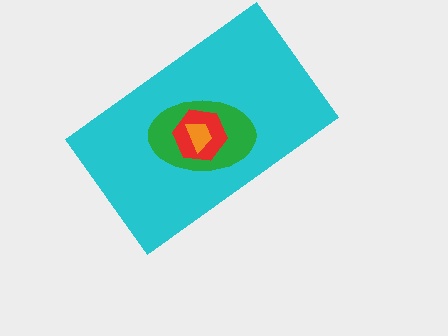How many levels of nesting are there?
4.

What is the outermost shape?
The cyan rectangle.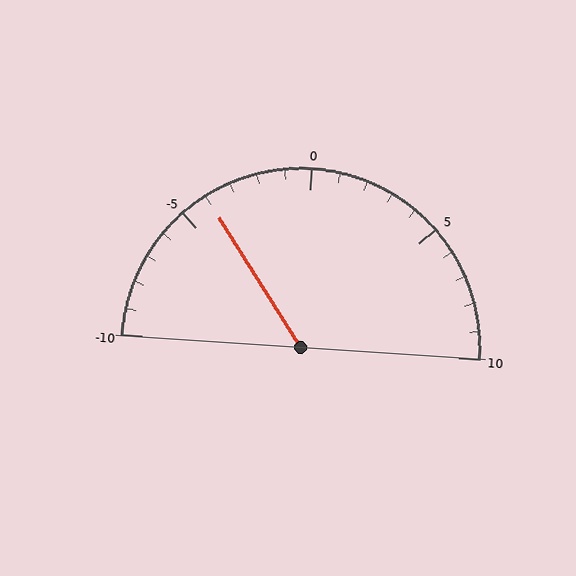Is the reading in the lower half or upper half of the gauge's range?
The reading is in the lower half of the range (-10 to 10).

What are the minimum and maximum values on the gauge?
The gauge ranges from -10 to 10.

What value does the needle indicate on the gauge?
The needle indicates approximately -4.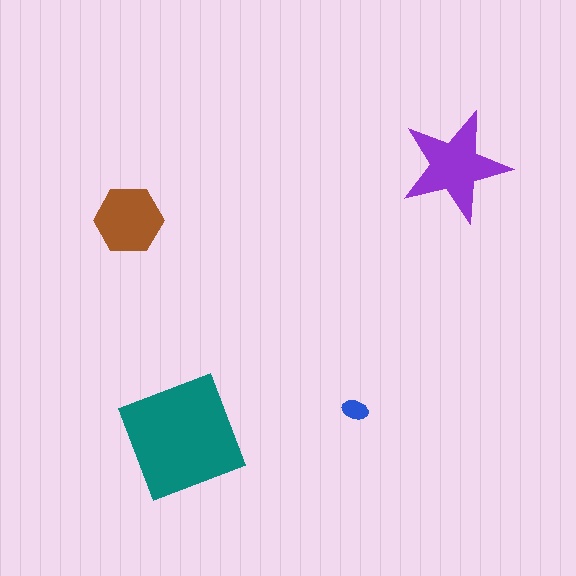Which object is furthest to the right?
The purple star is rightmost.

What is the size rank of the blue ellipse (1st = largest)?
4th.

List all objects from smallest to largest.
The blue ellipse, the brown hexagon, the purple star, the teal square.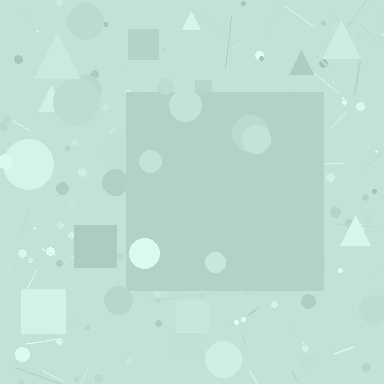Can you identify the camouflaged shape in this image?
The camouflaged shape is a square.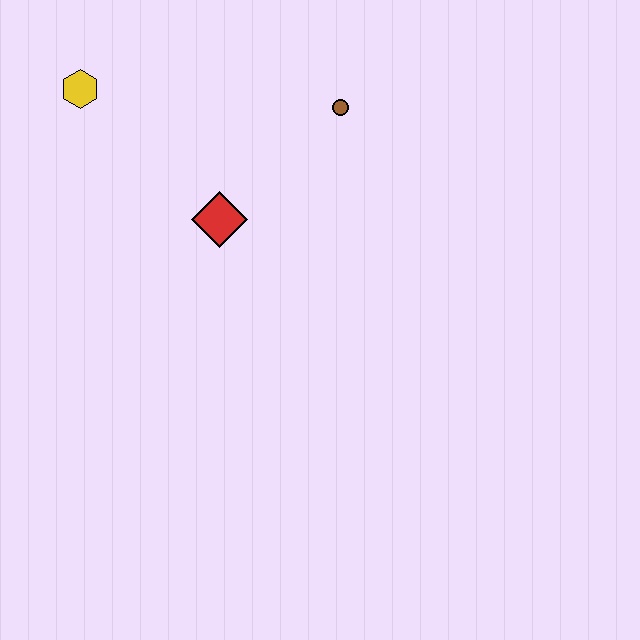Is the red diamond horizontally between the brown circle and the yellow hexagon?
Yes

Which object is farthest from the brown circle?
The yellow hexagon is farthest from the brown circle.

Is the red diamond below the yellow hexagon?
Yes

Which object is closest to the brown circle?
The red diamond is closest to the brown circle.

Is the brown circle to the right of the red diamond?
Yes